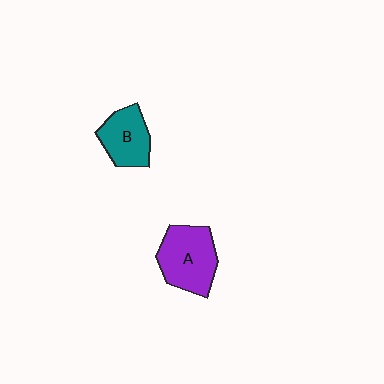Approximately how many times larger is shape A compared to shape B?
Approximately 1.4 times.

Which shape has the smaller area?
Shape B (teal).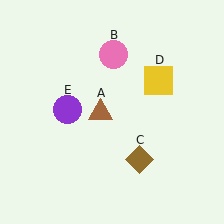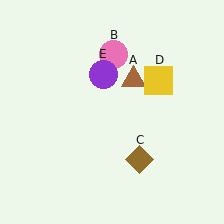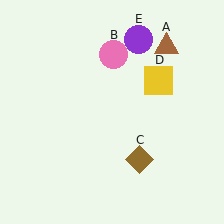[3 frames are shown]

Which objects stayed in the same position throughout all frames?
Pink circle (object B) and brown diamond (object C) and yellow square (object D) remained stationary.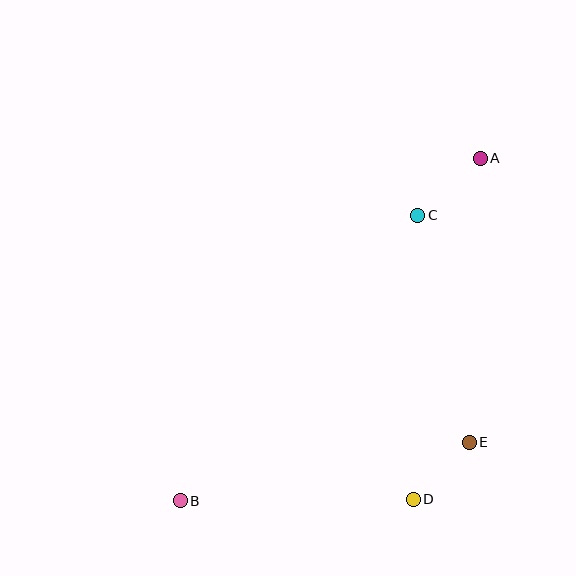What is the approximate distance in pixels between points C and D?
The distance between C and D is approximately 284 pixels.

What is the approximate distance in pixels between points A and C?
The distance between A and C is approximately 85 pixels.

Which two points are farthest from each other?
Points A and B are farthest from each other.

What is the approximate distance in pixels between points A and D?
The distance between A and D is approximately 348 pixels.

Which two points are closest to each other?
Points D and E are closest to each other.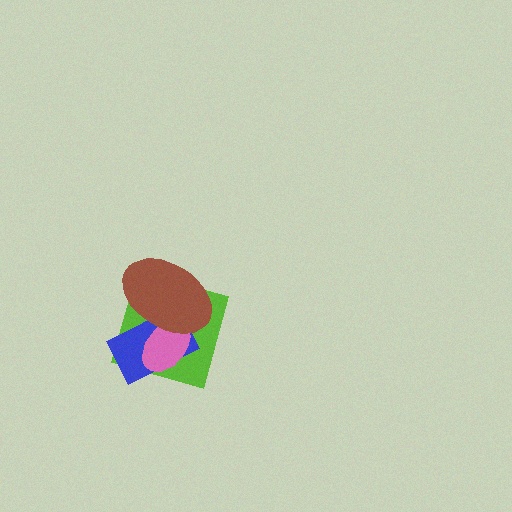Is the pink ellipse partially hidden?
Yes, it is partially covered by another shape.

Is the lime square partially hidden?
Yes, it is partially covered by another shape.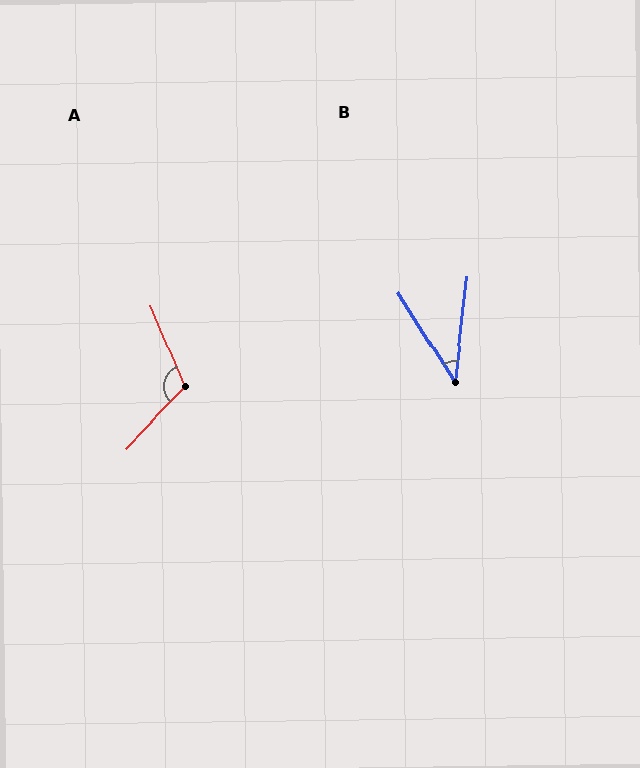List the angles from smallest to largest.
B (39°), A (113°).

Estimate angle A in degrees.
Approximately 113 degrees.